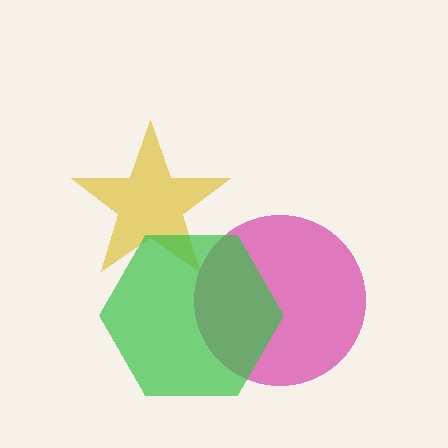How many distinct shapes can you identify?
There are 3 distinct shapes: a yellow star, a magenta circle, a green hexagon.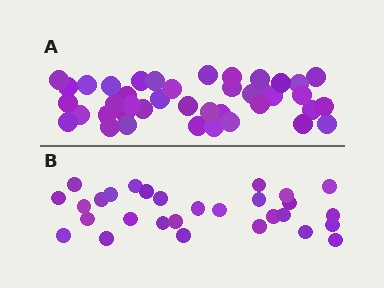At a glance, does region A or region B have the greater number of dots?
Region A (the top region) has more dots.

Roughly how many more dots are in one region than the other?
Region A has roughly 12 or so more dots than region B.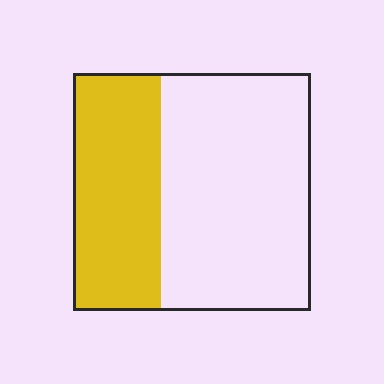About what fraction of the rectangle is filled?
About three eighths (3/8).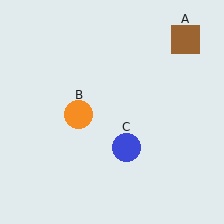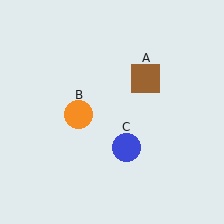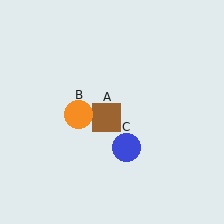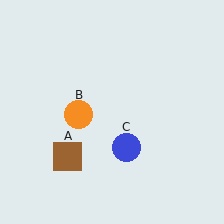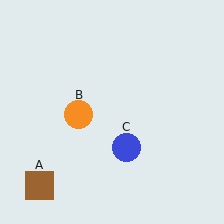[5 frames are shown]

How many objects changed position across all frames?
1 object changed position: brown square (object A).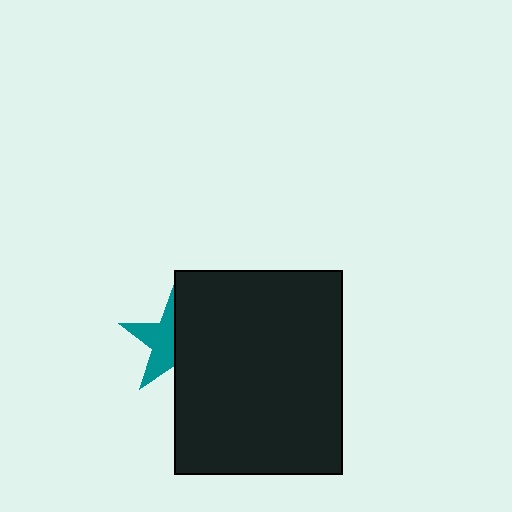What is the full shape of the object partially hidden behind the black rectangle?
The partially hidden object is a teal star.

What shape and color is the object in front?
The object in front is a black rectangle.